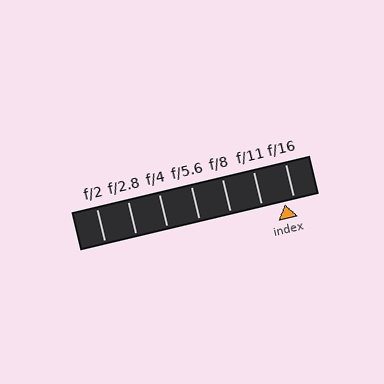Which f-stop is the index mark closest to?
The index mark is closest to f/16.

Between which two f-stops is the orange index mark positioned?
The index mark is between f/11 and f/16.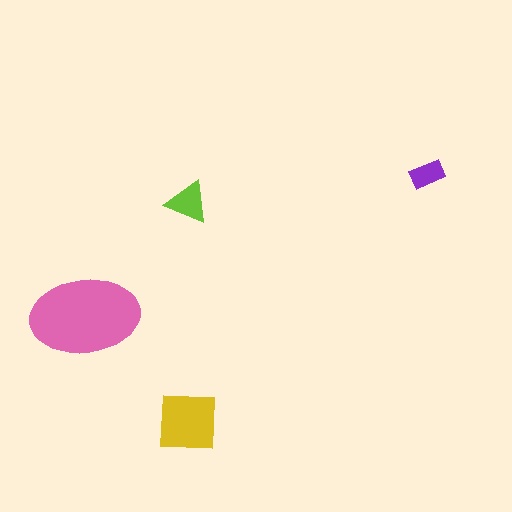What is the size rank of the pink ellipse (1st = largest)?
1st.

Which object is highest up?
The purple rectangle is topmost.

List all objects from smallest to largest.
The purple rectangle, the lime triangle, the yellow square, the pink ellipse.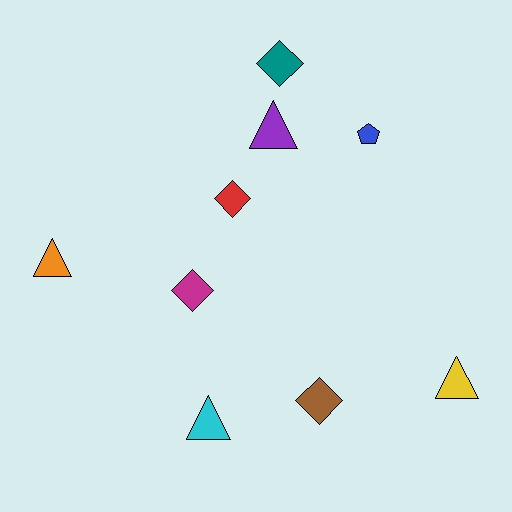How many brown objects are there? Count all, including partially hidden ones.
There is 1 brown object.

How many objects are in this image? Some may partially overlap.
There are 9 objects.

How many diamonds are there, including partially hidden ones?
There are 4 diamonds.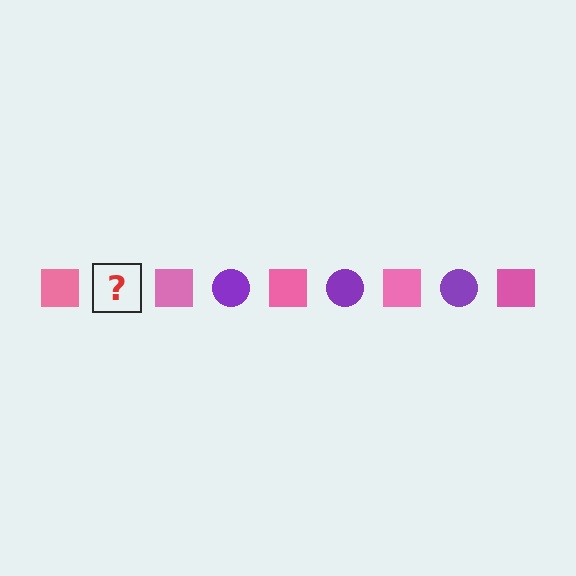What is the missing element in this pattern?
The missing element is a purple circle.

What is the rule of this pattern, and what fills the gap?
The rule is that the pattern alternates between pink square and purple circle. The gap should be filled with a purple circle.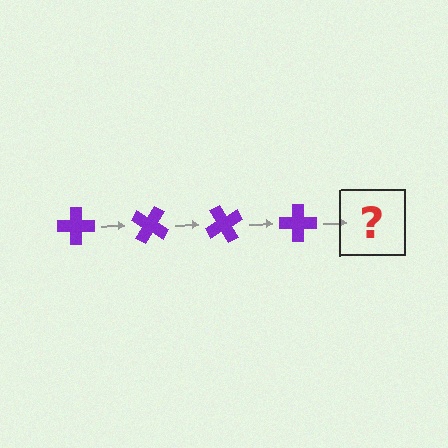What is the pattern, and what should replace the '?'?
The pattern is that the cross rotates 30 degrees each step. The '?' should be a purple cross rotated 120 degrees.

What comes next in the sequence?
The next element should be a purple cross rotated 120 degrees.